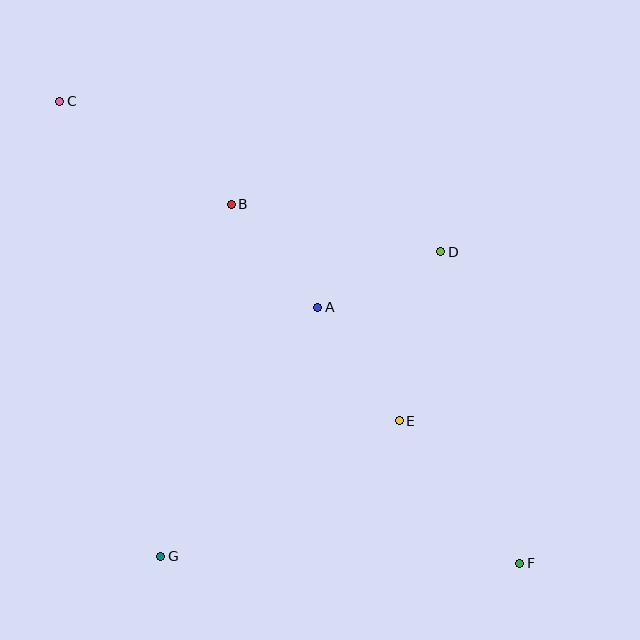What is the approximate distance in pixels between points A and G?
The distance between A and G is approximately 294 pixels.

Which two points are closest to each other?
Points A and B are closest to each other.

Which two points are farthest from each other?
Points C and F are farthest from each other.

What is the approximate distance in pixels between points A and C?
The distance between A and C is approximately 330 pixels.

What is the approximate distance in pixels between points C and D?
The distance between C and D is approximately 410 pixels.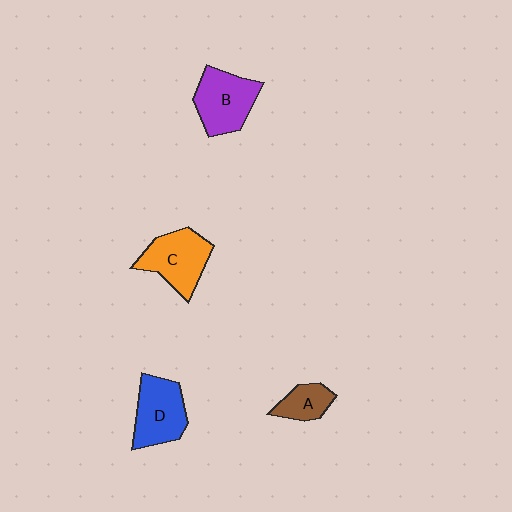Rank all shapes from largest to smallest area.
From largest to smallest: B (purple), C (orange), D (blue), A (brown).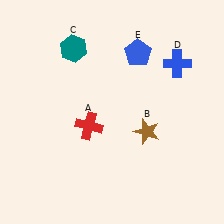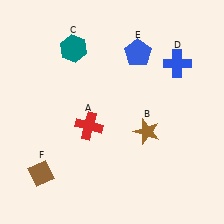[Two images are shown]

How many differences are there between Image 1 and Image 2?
There is 1 difference between the two images.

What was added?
A brown diamond (F) was added in Image 2.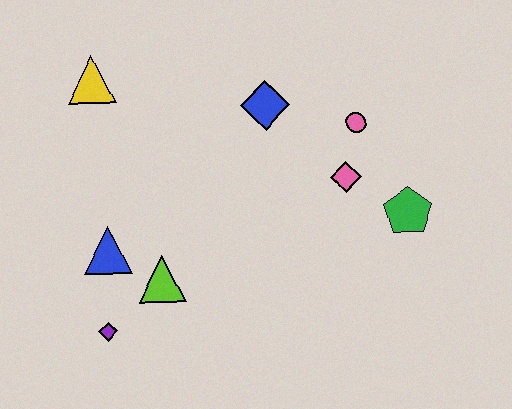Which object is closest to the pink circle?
The pink diamond is closest to the pink circle.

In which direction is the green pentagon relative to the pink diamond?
The green pentagon is to the right of the pink diamond.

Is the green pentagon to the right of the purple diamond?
Yes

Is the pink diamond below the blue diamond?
Yes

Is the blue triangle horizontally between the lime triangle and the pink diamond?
No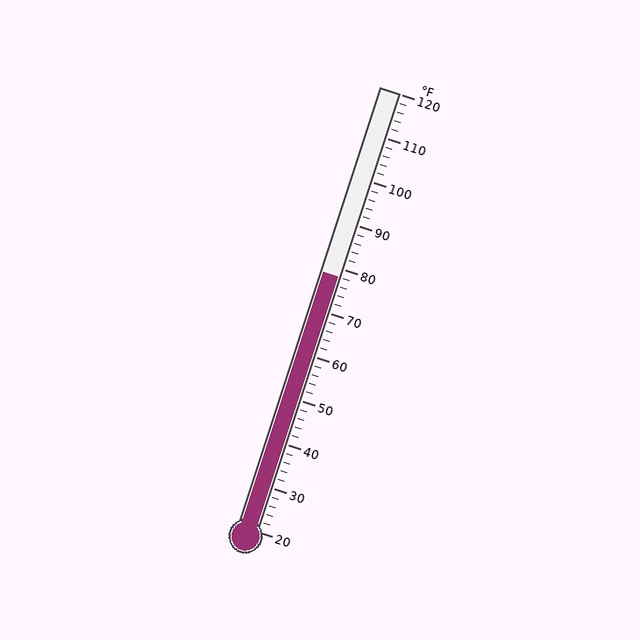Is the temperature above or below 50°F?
The temperature is above 50°F.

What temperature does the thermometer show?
The thermometer shows approximately 78°F.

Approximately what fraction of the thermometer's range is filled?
The thermometer is filled to approximately 60% of its range.